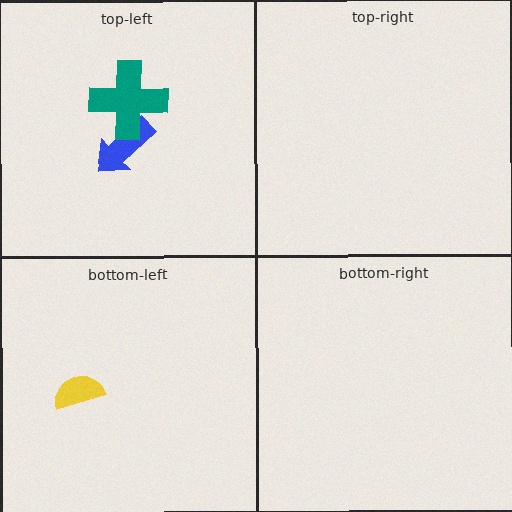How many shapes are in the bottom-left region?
1.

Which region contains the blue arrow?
The top-left region.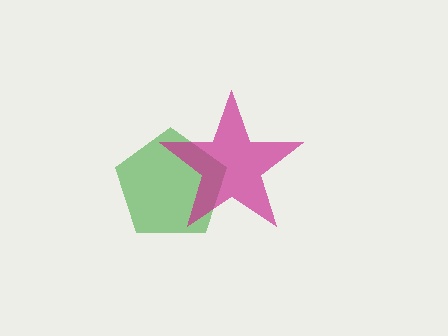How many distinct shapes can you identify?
There are 2 distinct shapes: a green pentagon, a magenta star.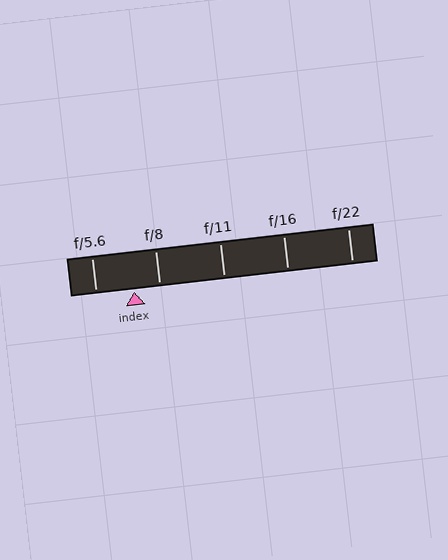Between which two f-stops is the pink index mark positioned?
The index mark is between f/5.6 and f/8.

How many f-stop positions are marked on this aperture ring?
There are 5 f-stop positions marked.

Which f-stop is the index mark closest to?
The index mark is closest to f/8.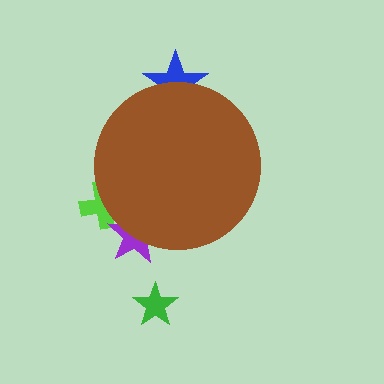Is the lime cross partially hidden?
Yes, the lime cross is partially hidden behind the brown circle.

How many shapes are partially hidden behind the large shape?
3 shapes are partially hidden.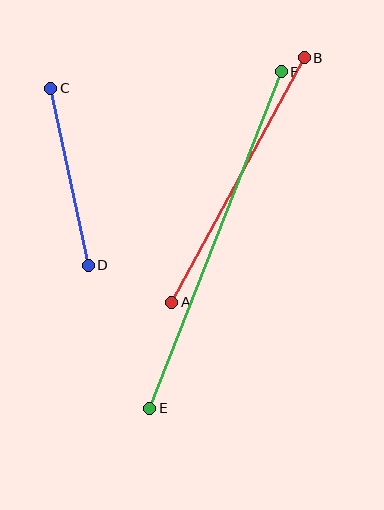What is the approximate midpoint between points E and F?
The midpoint is at approximately (215, 240) pixels.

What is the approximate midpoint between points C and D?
The midpoint is at approximately (69, 177) pixels.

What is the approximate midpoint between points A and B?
The midpoint is at approximately (238, 180) pixels.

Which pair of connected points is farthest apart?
Points E and F are farthest apart.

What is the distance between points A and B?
The distance is approximately 278 pixels.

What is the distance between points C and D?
The distance is approximately 181 pixels.